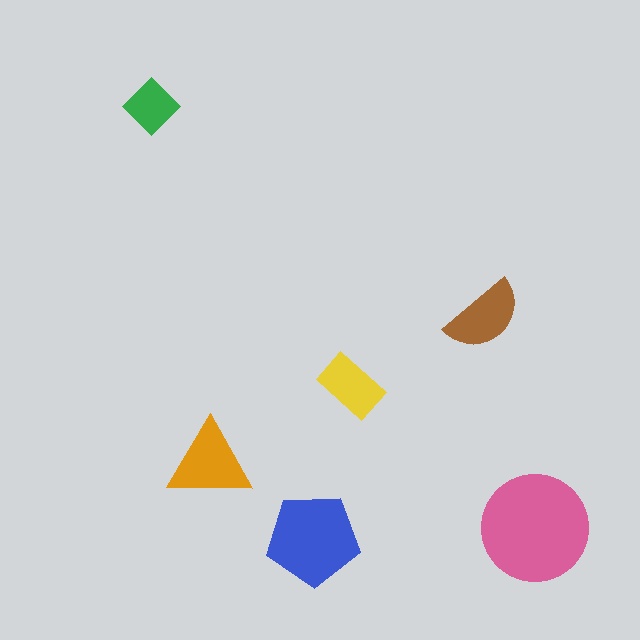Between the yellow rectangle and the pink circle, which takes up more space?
The pink circle.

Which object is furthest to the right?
The pink circle is rightmost.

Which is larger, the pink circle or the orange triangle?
The pink circle.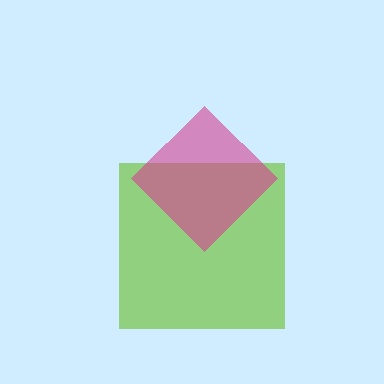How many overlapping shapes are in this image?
There are 2 overlapping shapes in the image.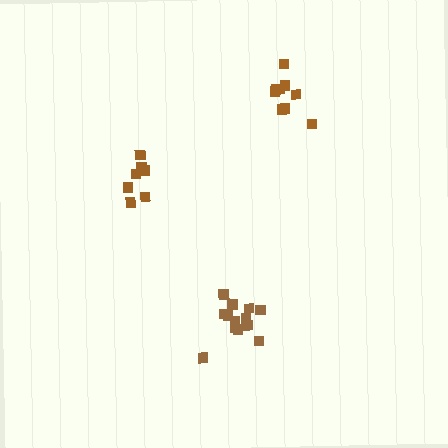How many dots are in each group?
Group 1: 8 dots, Group 2: 14 dots, Group 3: 9 dots (31 total).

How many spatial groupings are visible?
There are 3 spatial groupings.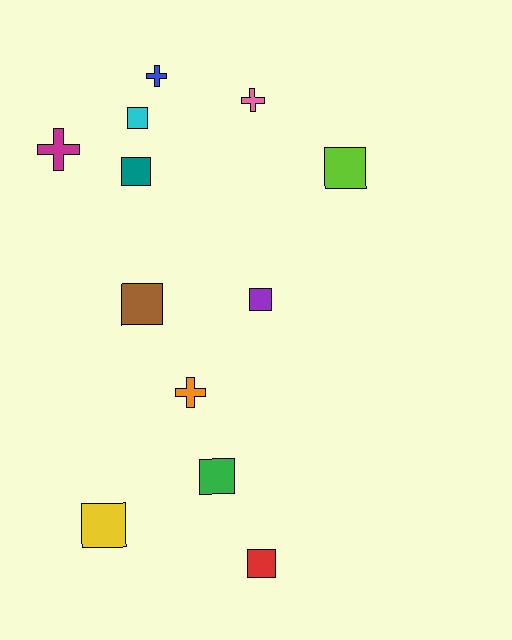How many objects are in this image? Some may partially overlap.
There are 12 objects.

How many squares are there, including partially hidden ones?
There are 8 squares.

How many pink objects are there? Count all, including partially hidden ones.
There is 1 pink object.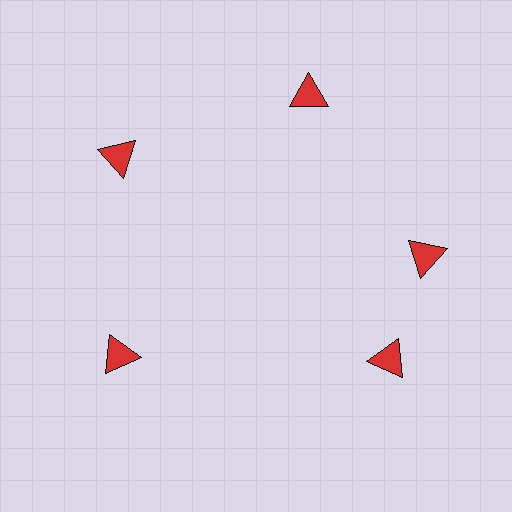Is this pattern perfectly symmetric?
No. The 5 red triangles are arranged in a ring, but one element near the 5 o'clock position is rotated out of alignment along the ring, breaking the 5-fold rotational symmetry.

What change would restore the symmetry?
The symmetry would be restored by rotating it back into even spacing with its neighbors so that all 5 triangles sit at equal angles and equal distance from the center.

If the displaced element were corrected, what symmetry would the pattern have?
It would have 5-fold rotational symmetry — the pattern would map onto itself every 72 degrees.